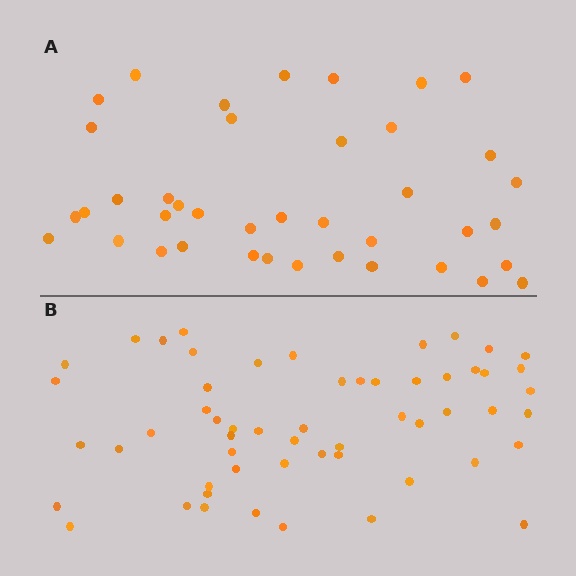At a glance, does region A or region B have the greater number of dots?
Region B (the bottom region) has more dots.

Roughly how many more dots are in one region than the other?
Region B has approximately 15 more dots than region A.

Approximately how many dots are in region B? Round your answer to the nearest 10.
About 60 dots. (The exact count is 56, which rounds to 60.)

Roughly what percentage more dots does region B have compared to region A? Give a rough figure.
About 40% more.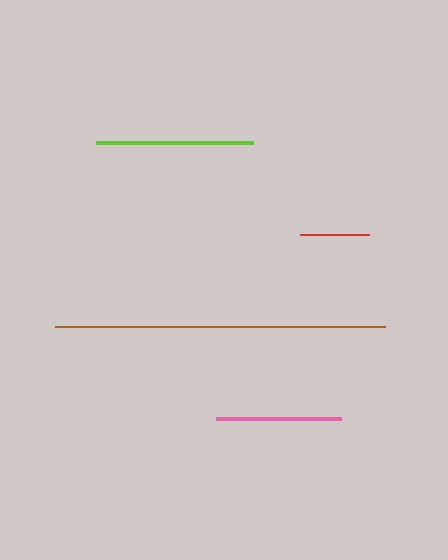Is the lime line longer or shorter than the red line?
The lime line is longer than the red line.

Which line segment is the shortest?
The red line is the shortest at approximately 69 pixels.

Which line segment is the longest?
The brown line is the longest at approximately 331 pixels.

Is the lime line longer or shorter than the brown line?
The brown line is longer than the lime line.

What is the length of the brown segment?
The brown segment is approximately 331 pixels long.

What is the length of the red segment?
The red segment is approximately 69 pixels long.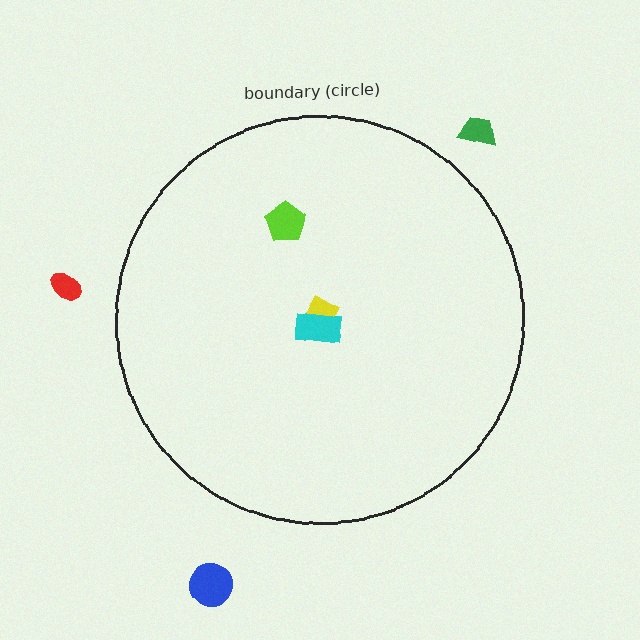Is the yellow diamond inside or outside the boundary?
Inside.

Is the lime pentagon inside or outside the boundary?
Inside.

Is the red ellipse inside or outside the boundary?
Outside.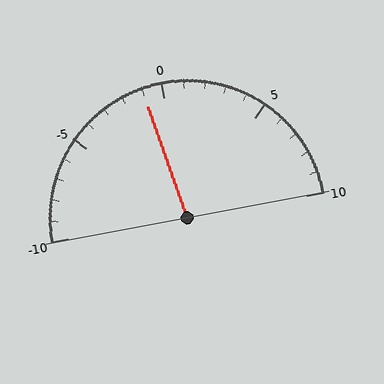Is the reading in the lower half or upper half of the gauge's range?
The reading is in the lower half of the range (-10 to 10).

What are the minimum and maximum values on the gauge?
The gauge ranges from -10 to 10.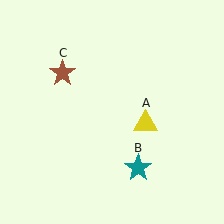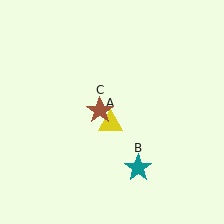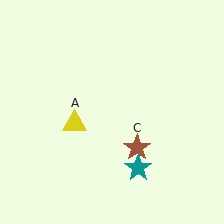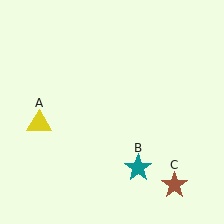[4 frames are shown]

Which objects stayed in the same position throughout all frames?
Teal star (object B) remained stationary.